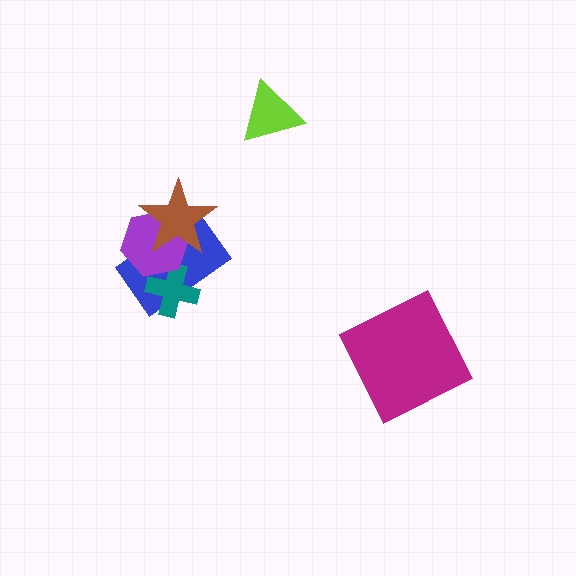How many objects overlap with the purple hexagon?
3 objects overlap with the purple hexagon.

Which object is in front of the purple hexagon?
The brown star is in front of the purple hexagon.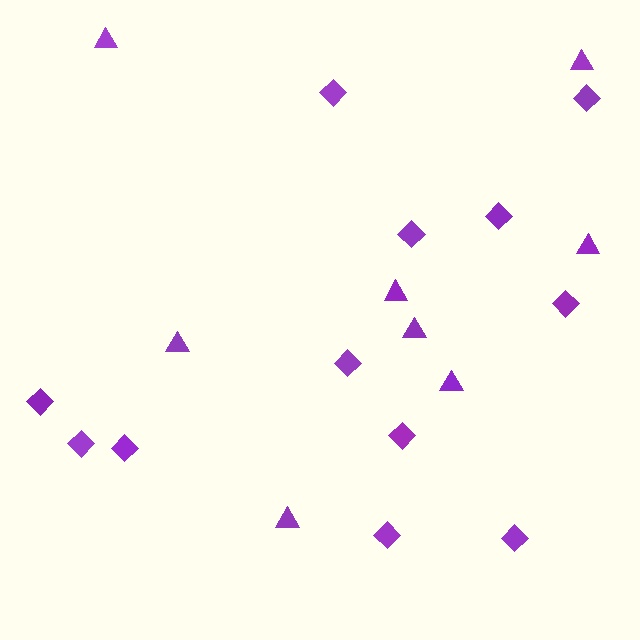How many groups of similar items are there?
There are 2 groups: one group of diamonds (12) and one group of triangles (8).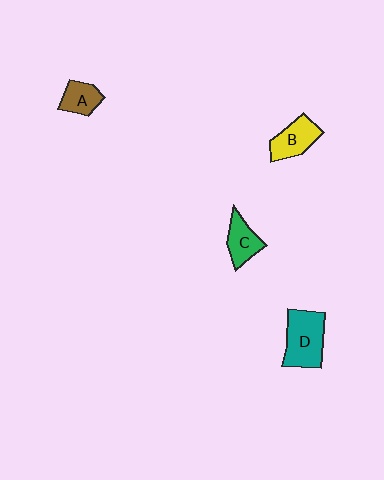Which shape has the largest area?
Shape D (teal).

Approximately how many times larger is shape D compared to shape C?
Approximately 1.7 times.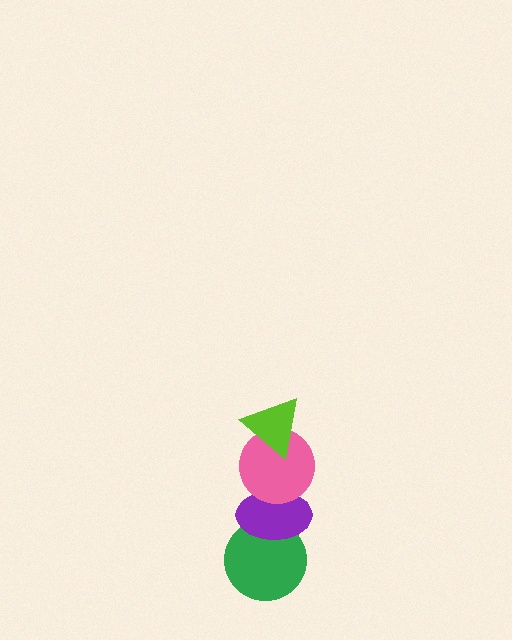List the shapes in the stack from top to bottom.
From top to bottom: the lime triangle, the pink circle, the purple ellipse, the green circle.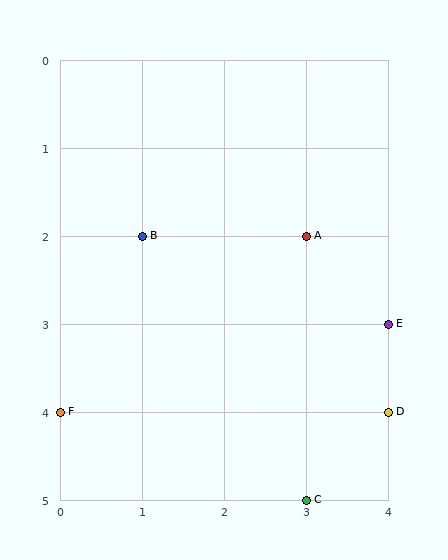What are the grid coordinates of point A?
Point A is at grid coordinates (3, 2).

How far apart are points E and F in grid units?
Points E and F are 4 columns and 1 row apart (about 4.1 grid units diagonally).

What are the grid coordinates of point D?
Point D is at grid coordinates (4, 4).